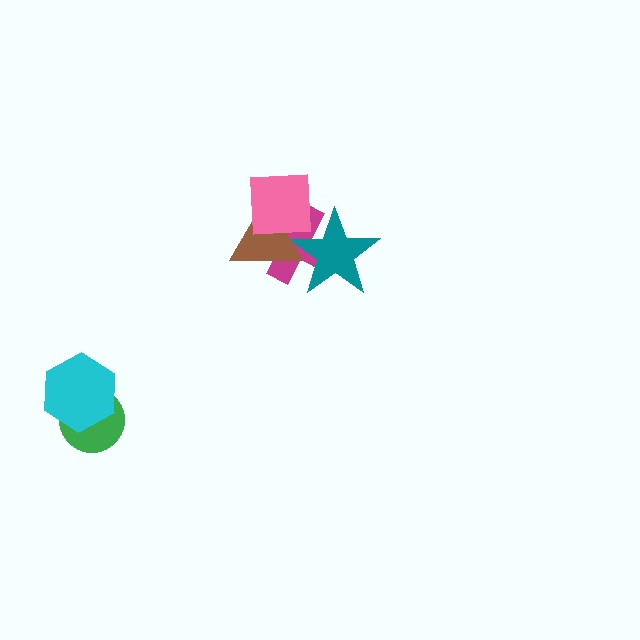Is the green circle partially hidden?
Yes, it is partially covered by another shape.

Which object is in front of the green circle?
The cyan hexagon is in front of the green circle.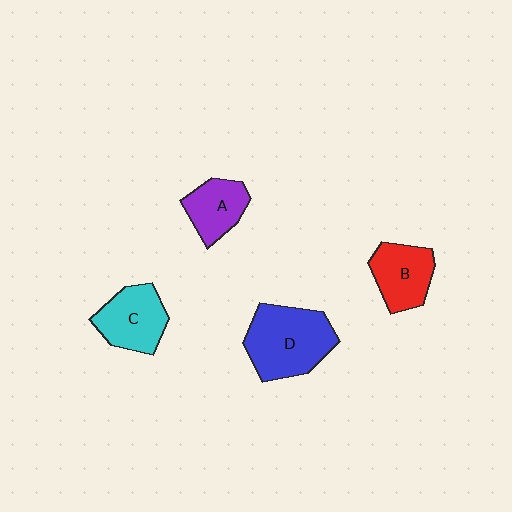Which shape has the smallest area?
Shape A (purple).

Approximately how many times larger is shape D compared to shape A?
Approximately 1.8 times.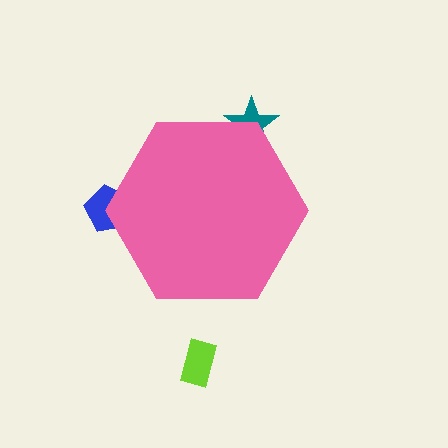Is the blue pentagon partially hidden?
Yes, the blue pentagon is partially hidden behind the pink hexagon.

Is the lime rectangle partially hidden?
No, the lime rectangle is fully visible.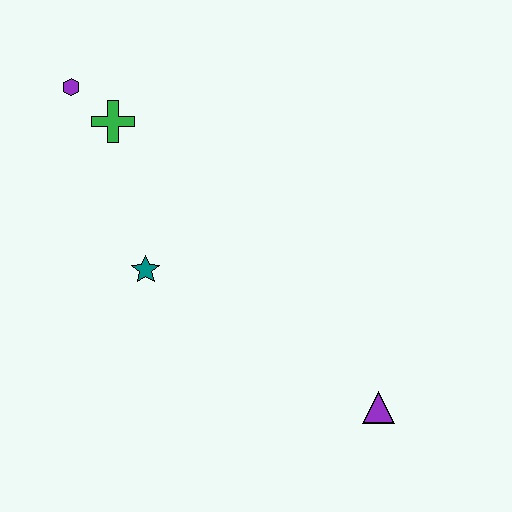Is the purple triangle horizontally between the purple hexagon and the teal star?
No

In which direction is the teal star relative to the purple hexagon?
The teal star is below the purple hexagon.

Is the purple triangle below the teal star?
Yes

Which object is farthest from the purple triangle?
The purple hexagon is farthest from the purple triangle.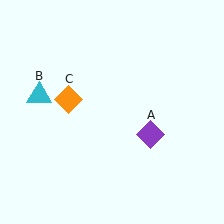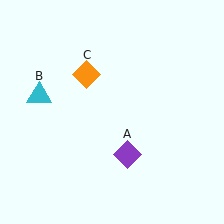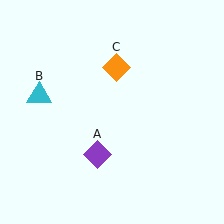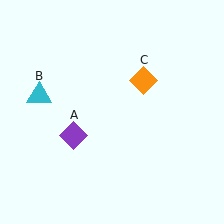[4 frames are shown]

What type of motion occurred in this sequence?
The purple diamond (object A), orange diamond (object C) rotated clockwise around the center of the scene.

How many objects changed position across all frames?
2 objects changed position: purple diamond (object A), orange diamond (object C).